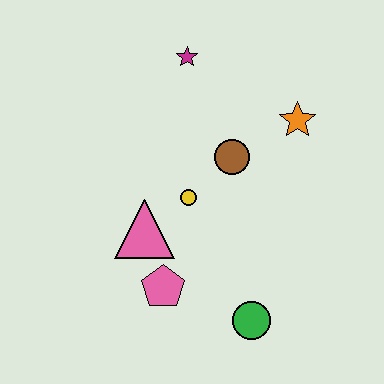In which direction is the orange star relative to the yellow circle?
The orange star is to the right of the yellow circle.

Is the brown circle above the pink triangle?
Yes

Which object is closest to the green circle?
The pink pentagon is closest to the green circle.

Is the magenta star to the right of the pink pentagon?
Yes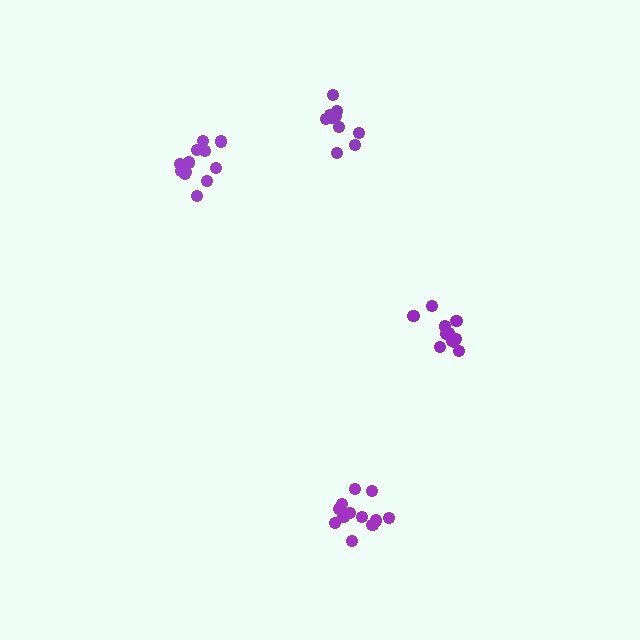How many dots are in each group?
Group 1: 12 dots, Group 2: 10 dots, Group 3: 12 dots, Group 4: 11 dots (45 total).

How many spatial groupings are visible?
There are 4 spatial groupings.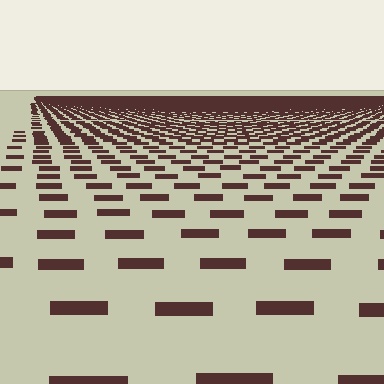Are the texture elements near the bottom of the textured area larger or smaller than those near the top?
Larger. Near the bottom, elements are closer to the viewer and appear at a bigger on-screen size.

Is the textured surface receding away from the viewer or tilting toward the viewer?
The surface is receding away from the viewer. Texture elements get smaller and denser toward the top.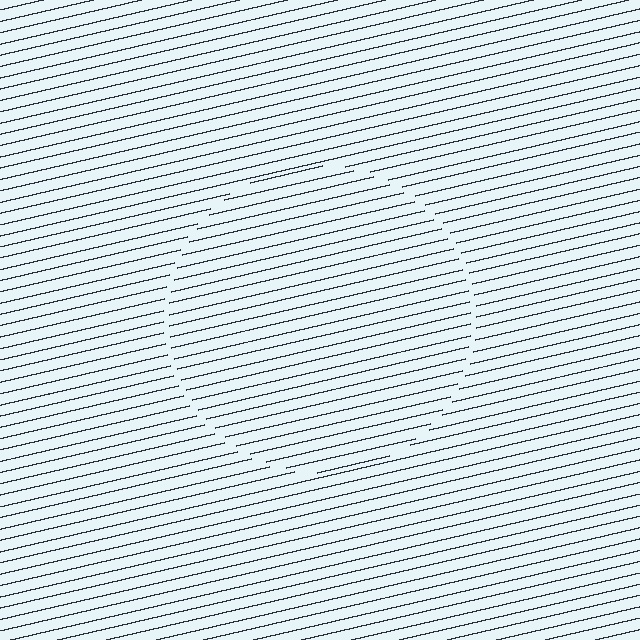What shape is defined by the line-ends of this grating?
An illusory circle. The interior of the shape contains the same grating, shifted by half a period — the contour is defined by the phase discontinuity where line-ends from the inner and outer gratings abut.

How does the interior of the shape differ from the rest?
The interior of the shape contains the same grating, shifted by half a period — the contour is defined by the phase discontinuity where line-ends from the inner and outer gratings abut.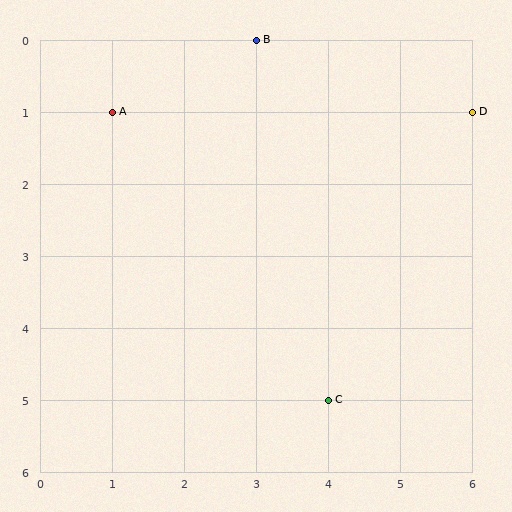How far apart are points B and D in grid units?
Points B and D are 3 columns and 1 row apart (about 3.2 grid units diagonally).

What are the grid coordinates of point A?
Point A is at grid coordinates (1, 1).